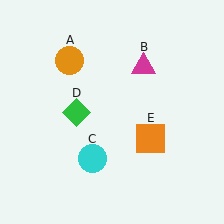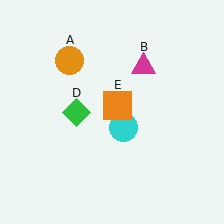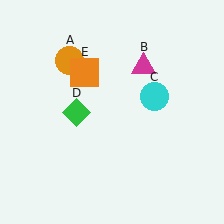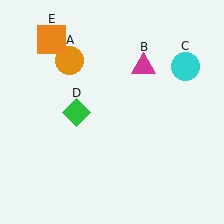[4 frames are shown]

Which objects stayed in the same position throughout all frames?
Orange circle (object A) and magenta triangle (object B) and green diamond (object D) remained stationary.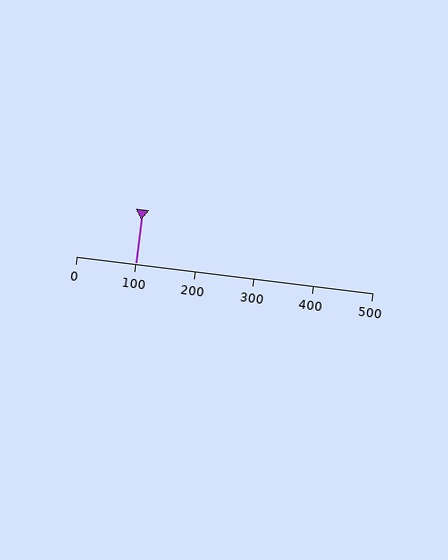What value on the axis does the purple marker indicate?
The marker indicates approximately 100.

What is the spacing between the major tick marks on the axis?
The major ticks are spaced 100 apart.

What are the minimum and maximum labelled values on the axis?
The axis runs from 0 to 500.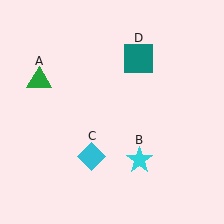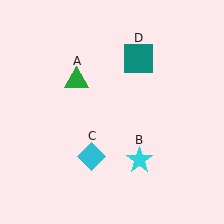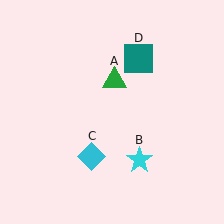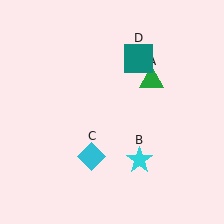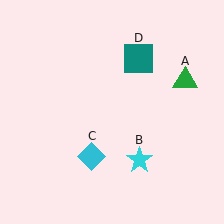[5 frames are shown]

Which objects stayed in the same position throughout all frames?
Cyan star (object B) and cyan diamond (object C) and teal square (object D) remained stationary.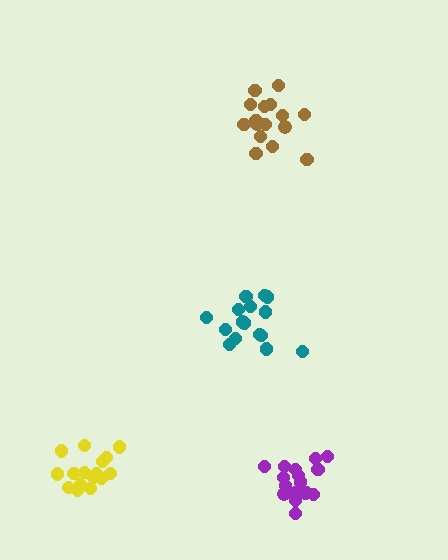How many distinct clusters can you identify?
There are 4 distinct clusters.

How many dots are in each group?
Group 1: 17 dots, Group 2: 16 dots, Group 3: 17 dots, Group 4: 18 dots (68 total).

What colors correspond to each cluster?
The clusters are colored: brown, teal, yellow, purple.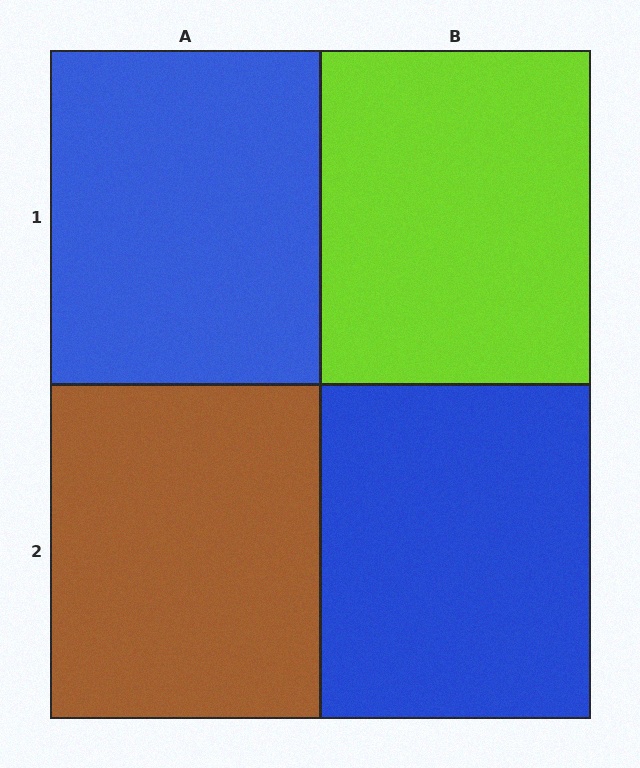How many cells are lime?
1 cell is lime.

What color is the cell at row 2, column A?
Brown.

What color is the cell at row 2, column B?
Blue.